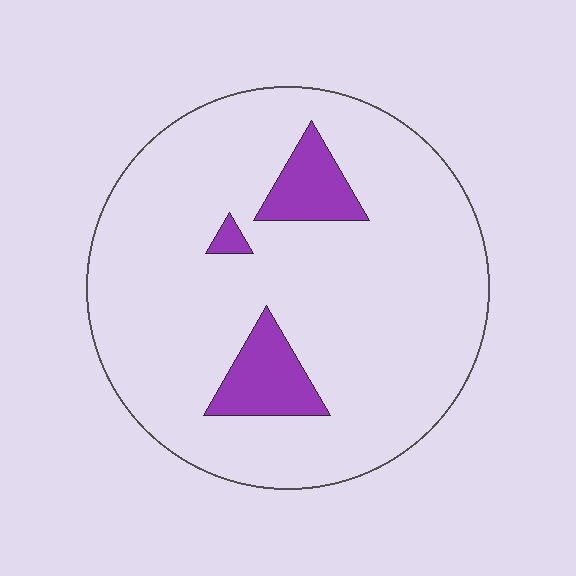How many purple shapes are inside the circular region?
3.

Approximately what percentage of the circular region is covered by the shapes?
Approximately 10%.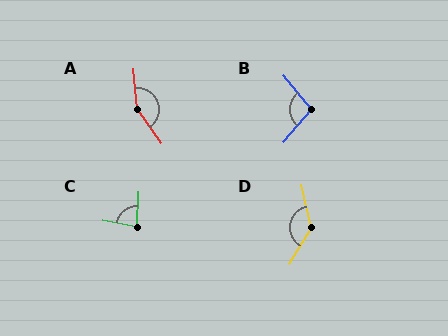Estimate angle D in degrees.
Approximately 136 degrees.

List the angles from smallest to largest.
C (81°), B (100°), D (136°), A (150°).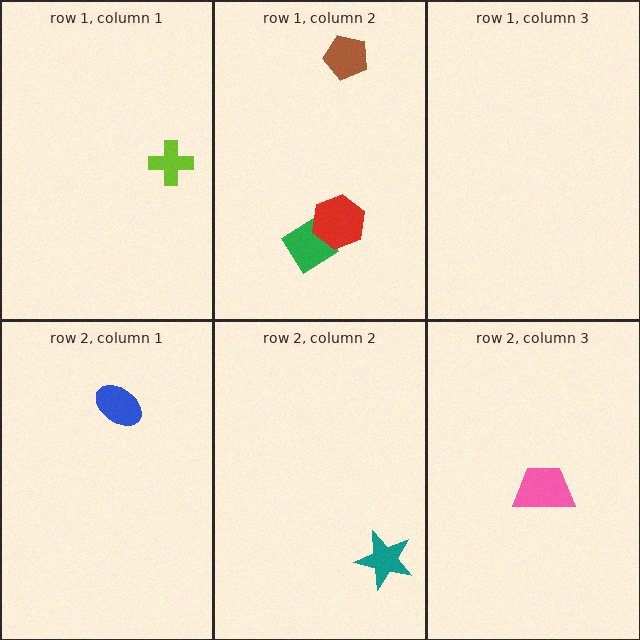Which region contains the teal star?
The row 2, column 2 region.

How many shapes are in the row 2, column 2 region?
1.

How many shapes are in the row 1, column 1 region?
1.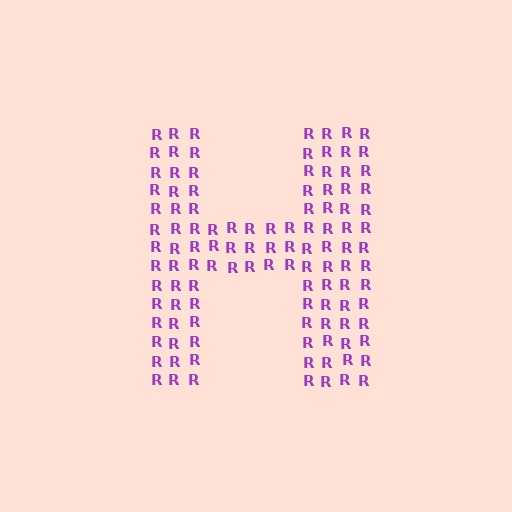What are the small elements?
The small elements are letter R's.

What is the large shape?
The large shape is the letter H.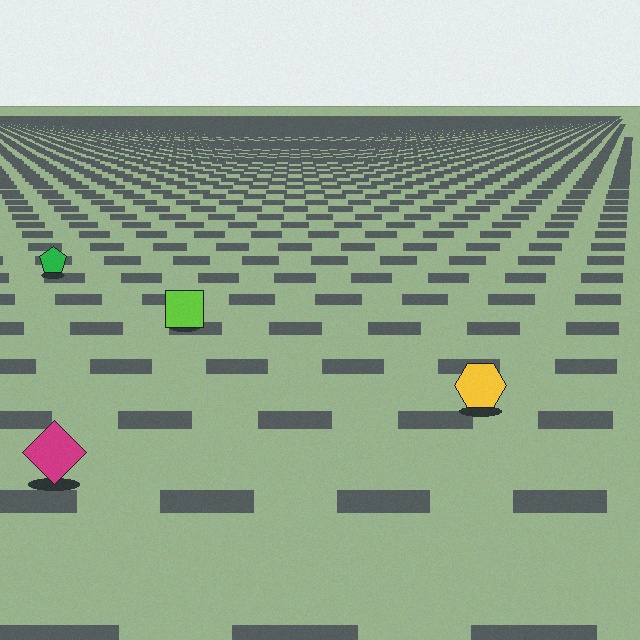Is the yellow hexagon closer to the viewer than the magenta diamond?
No. The magenta diamond is closer — you can tell from the texture gradient: the ground texture is coarser near it.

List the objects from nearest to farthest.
From nearest to farthest: the magenta diamond, the yellow hexagon, the lime square, the green pentagon.